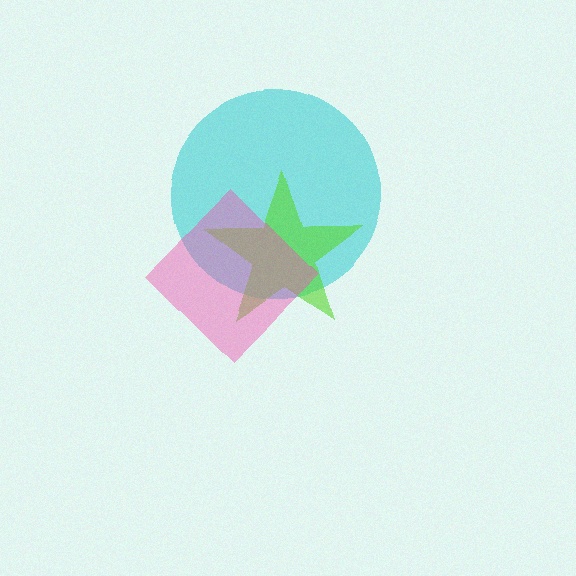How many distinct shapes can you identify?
There are 3 distinct shapes: a cyan circle, a lime star, a pink diamond.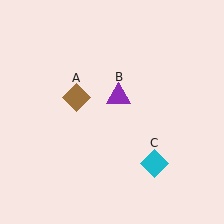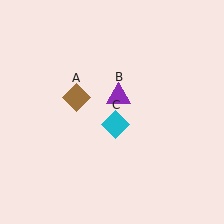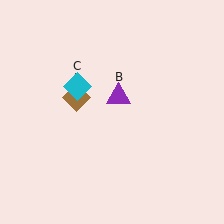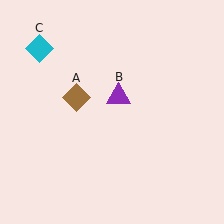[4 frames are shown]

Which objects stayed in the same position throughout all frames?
Brown diamond (object A) and purple triangle (object B) remained stationary.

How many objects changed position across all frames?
1 object changed position: cyan diamond (object C).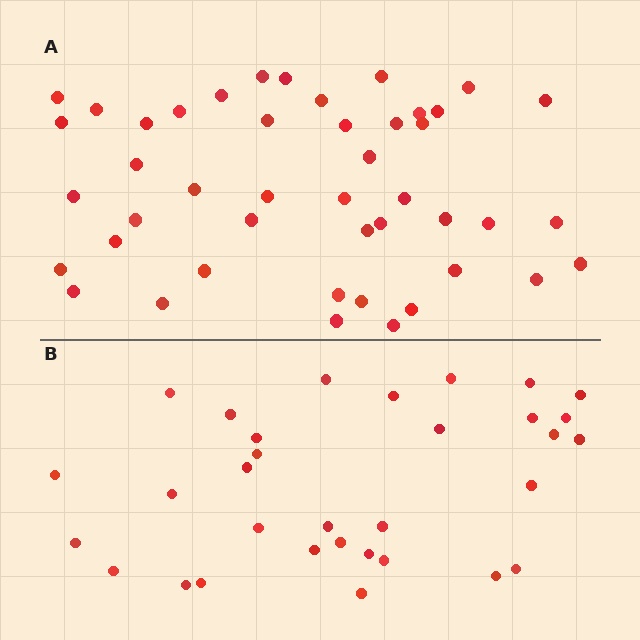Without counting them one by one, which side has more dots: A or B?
Region A (the top region) has more dots.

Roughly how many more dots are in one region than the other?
Region A has approximately 15 more dots than region B.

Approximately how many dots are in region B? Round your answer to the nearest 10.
About 30 dots. (The exact count is 32, which rounds to 30.)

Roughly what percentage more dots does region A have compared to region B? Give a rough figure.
About 40% more.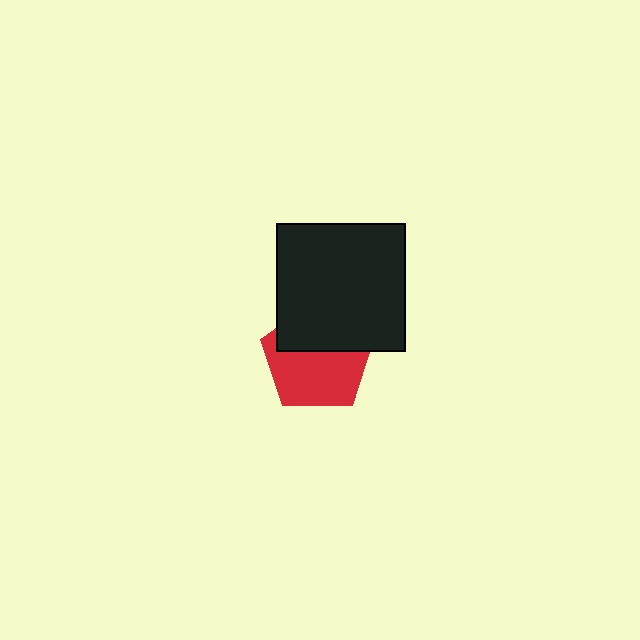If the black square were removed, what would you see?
You would see the complete red pentagon.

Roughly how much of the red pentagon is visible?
About half of it is visible (roughly 60%).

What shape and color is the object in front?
The object in front is a black square.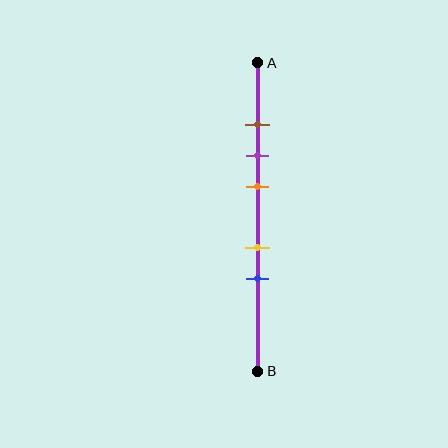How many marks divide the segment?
There are 5 marks dividing the segment.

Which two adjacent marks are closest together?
The brown and purple marks are the closest adjacent pair.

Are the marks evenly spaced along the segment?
No, the marks are not evenly spaced.